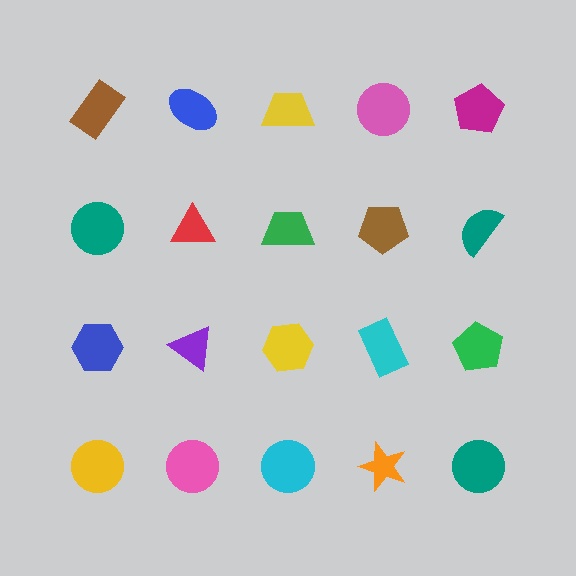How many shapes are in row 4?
5 shapes.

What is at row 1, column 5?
A magenta pentagon.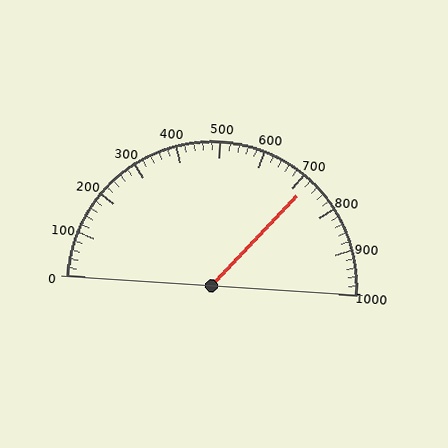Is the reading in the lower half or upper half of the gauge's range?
The reading is in the upper half of the range (0 to 1000).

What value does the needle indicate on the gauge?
The needle indicates approximately 720.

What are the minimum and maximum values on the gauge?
The gauge ranges from 0 to 1000.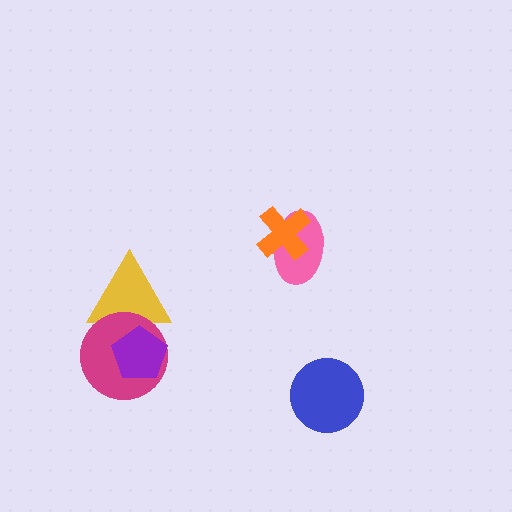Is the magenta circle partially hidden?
Yes, it is partially covered by another shape.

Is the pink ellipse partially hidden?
Yes, it is partially covered by another shape.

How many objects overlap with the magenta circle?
2 objects overlap with the magenta circle.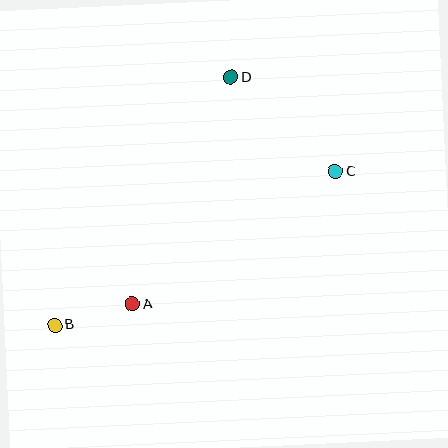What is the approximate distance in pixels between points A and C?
The distance between A and C is approximately 242 pixels.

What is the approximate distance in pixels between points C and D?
The distance between C and D is approximately 141 pixels.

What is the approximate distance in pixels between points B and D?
The distance between B and D is approximately 304 pixels.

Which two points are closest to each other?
Points A and B are closest to each other.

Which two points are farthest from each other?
Points B and C are farthest from each other.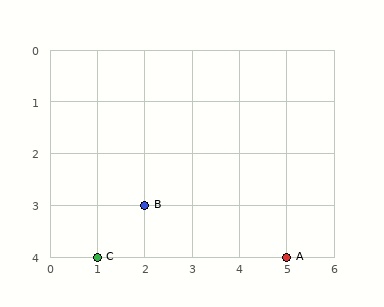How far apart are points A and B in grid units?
Points A and B are 3 columns and 1 row apart (about 3.2 grid units diagonally).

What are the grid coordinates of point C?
Point C is at grid coordinates (1, 4).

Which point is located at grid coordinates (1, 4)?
Point C is at (1, 4).